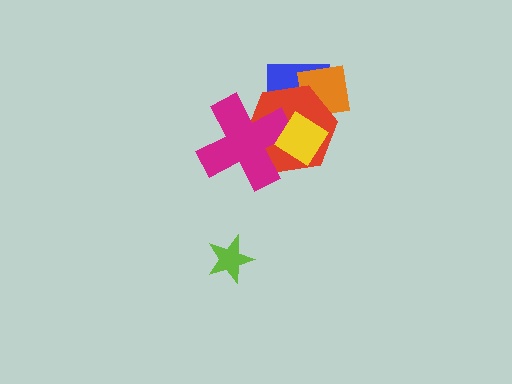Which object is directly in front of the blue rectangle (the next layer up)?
The orange square is directly in front of the blue rectangle.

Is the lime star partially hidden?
No, no other shape covers it.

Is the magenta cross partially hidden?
Yes, it is partially covered by another shape.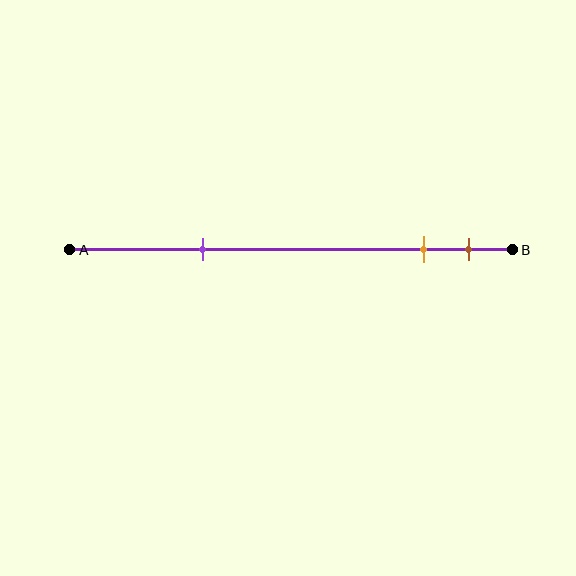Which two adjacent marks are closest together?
The orange and brown marks are the closest adjacent pair.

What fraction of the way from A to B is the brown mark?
The brown mark is approximately 90% (0.9) of the way from A to B.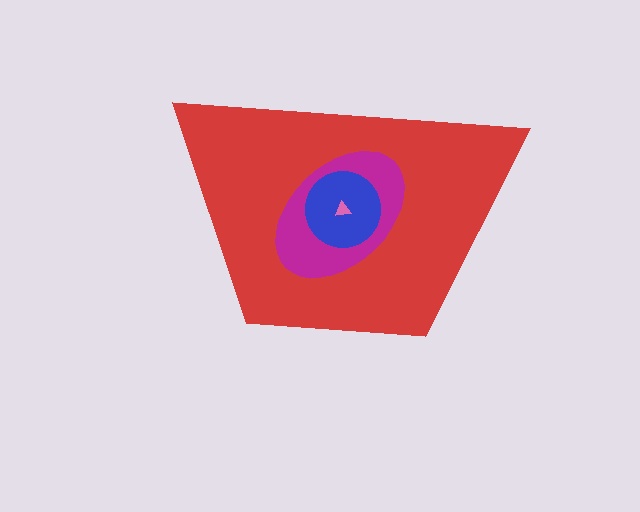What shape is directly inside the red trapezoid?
The magenta ellipse.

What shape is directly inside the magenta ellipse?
The blue circle.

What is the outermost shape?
The red trapezoid.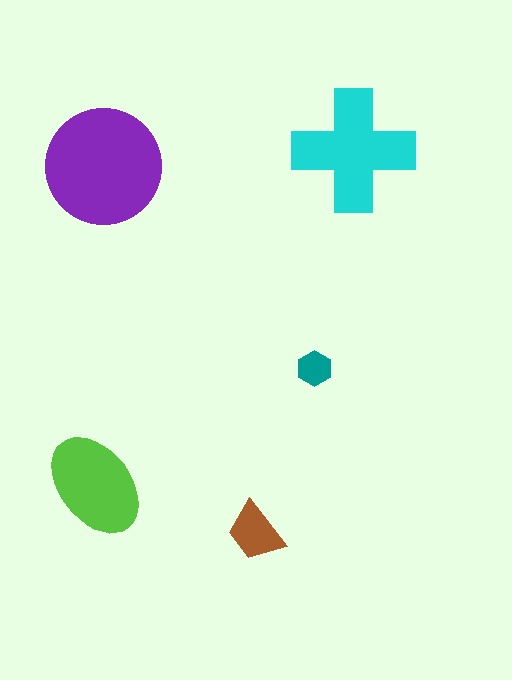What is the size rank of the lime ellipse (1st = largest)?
3rd.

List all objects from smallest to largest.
The teal hexagon, the brown trapezoid, the lime ellipse, the cyan cross, the purple circle.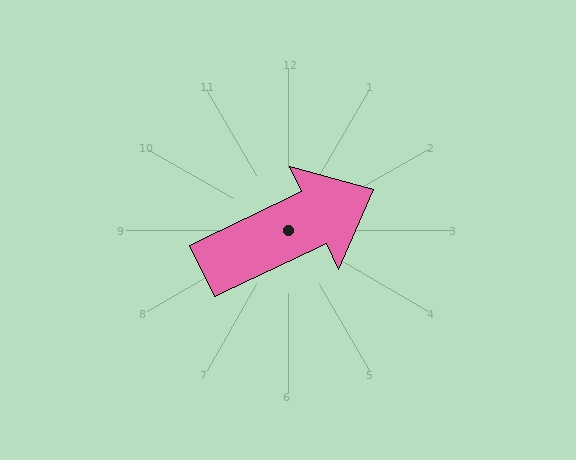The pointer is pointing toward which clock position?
Roughly 2 o'clock.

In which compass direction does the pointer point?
Northeast.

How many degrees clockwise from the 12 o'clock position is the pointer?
Approximately 64 degrees.